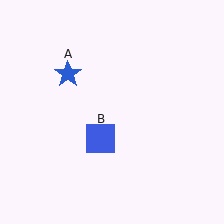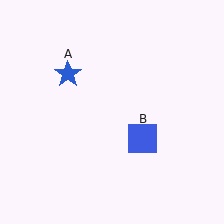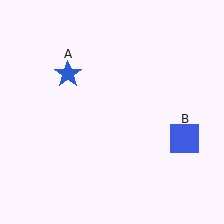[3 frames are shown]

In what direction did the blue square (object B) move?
The blue square (object B) moved right.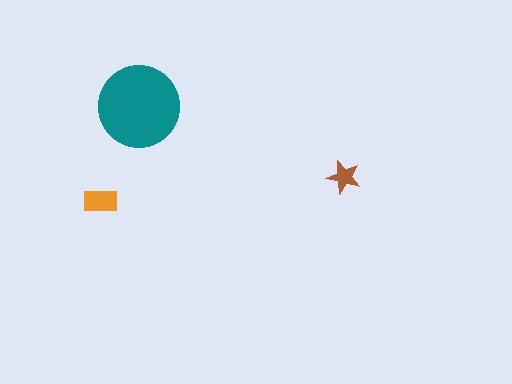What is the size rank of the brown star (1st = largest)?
3rd.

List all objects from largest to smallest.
The teal circle, the orange rectangle, the brown star.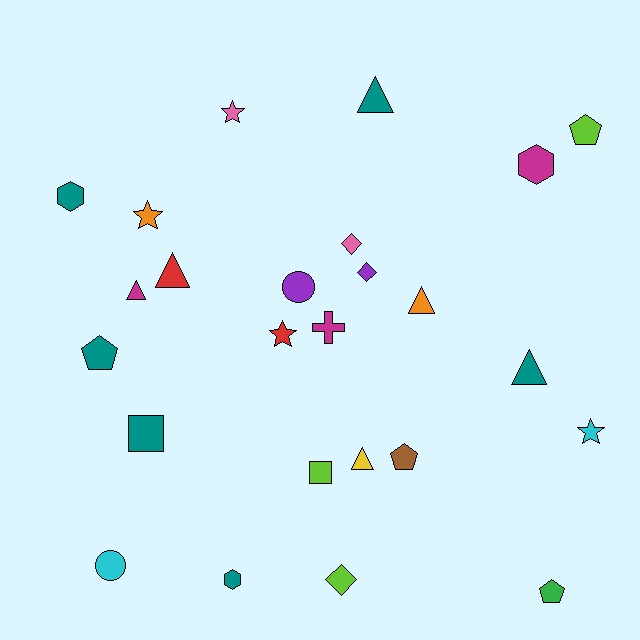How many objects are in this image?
There are 25 objects.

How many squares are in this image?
There are 2 squares.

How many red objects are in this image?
There are 2 red objects.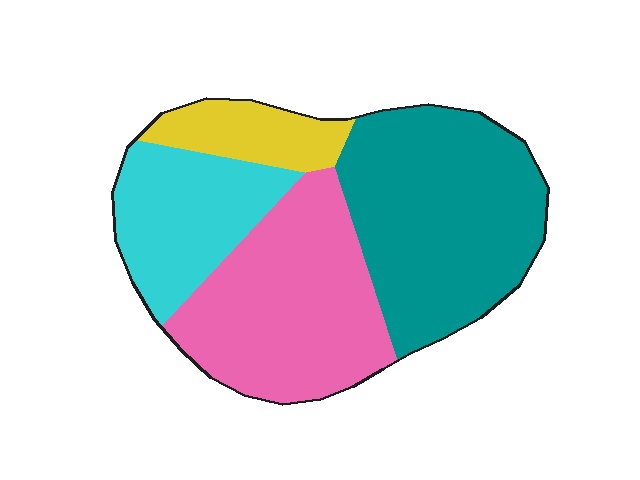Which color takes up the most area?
Teal, at roughly 40%.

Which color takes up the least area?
Yellow, at roughly 10%.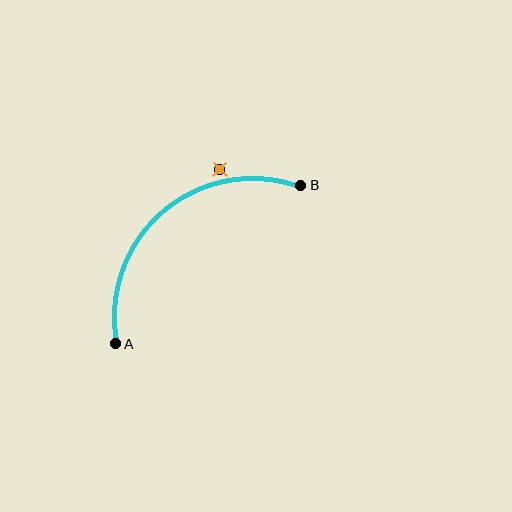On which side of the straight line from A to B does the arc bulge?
The arc bulges above and to the left of the straight line connecting A and B.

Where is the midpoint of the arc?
The arc midpoint is the point on the curve farthest from the straight line joining A and B. It sits above and to the left of that line.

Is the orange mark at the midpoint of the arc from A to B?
No — the orange mark does not lie on the arc at all. It sits slightly outside the curve.